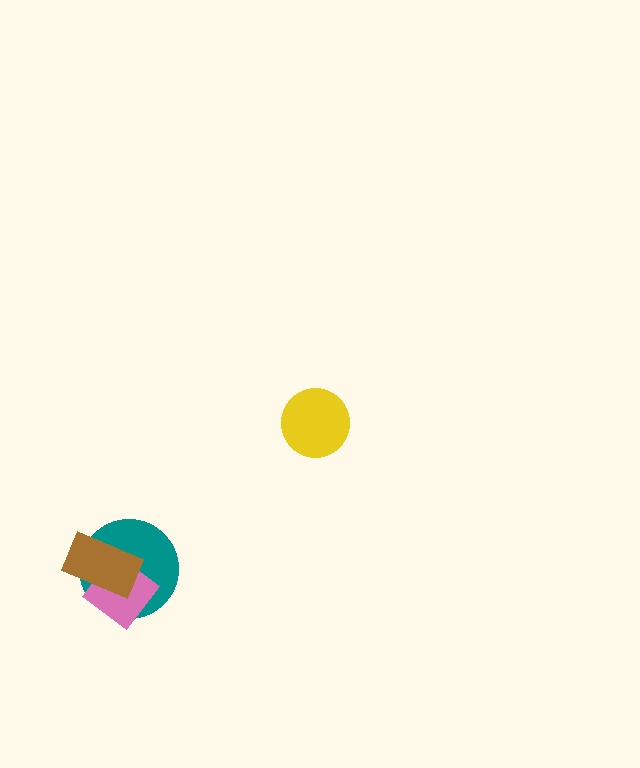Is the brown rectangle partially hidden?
No, no other shape covers it.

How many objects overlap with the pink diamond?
2 objects overlap with the pink diamond.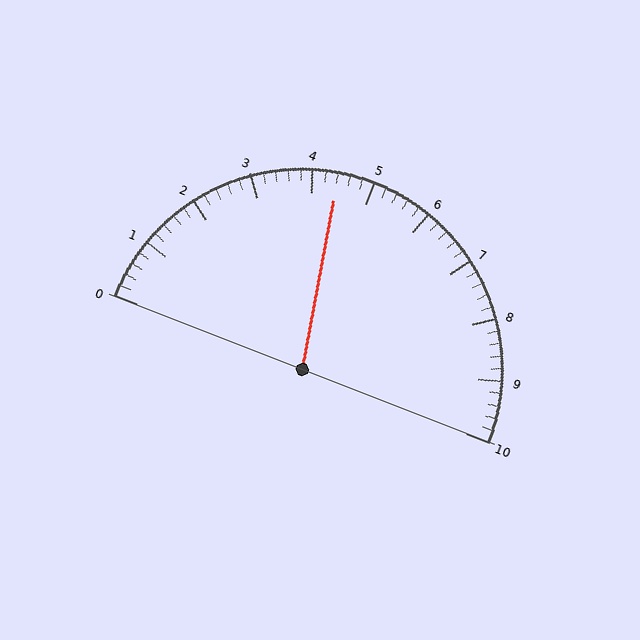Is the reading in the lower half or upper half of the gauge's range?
The reading is in the lower half of the range (0 to 10).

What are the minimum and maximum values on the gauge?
The gauge ranges from 0 to 10.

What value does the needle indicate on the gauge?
The needle indicates approximately 4.4.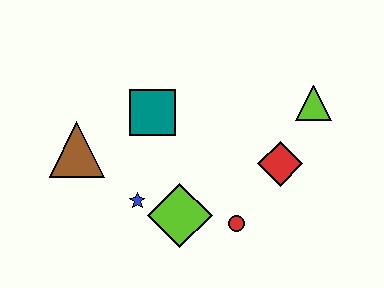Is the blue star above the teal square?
No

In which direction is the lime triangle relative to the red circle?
The lime triangle is above the red circle.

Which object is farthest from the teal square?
The lime triangle is farthest from the teal square.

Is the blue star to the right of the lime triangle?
No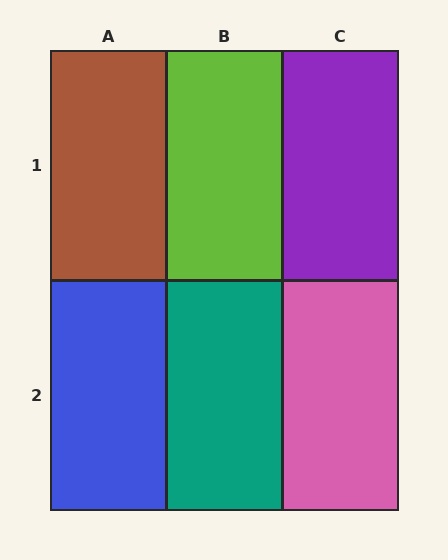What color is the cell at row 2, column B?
Teal.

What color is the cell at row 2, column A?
Blue.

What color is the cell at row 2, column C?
Pink.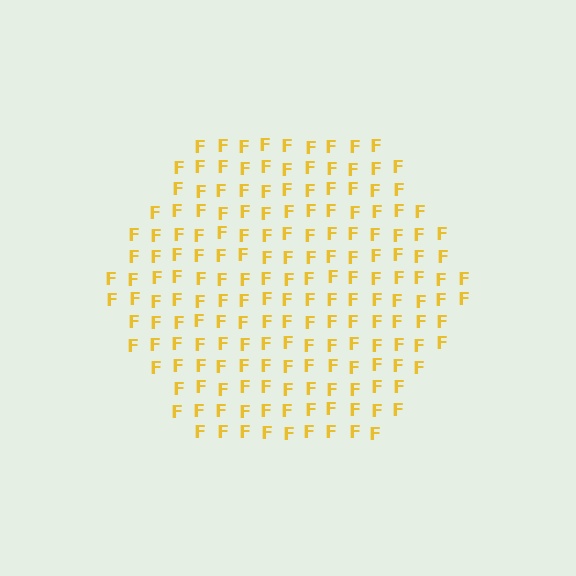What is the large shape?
The large shape is a hexagon.